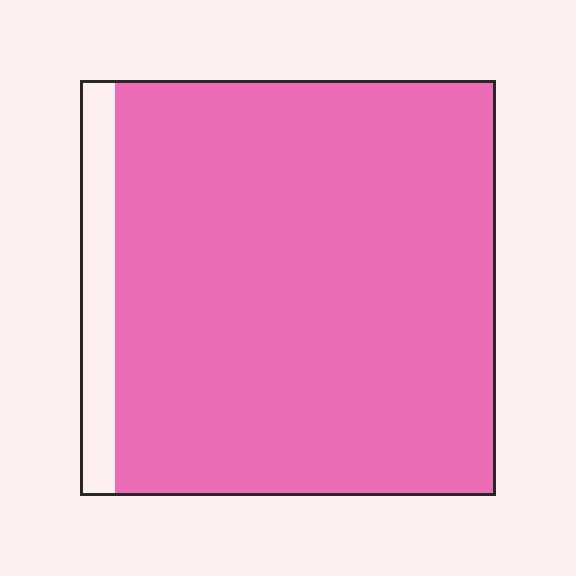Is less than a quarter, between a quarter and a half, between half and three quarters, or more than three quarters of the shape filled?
More than three quarters.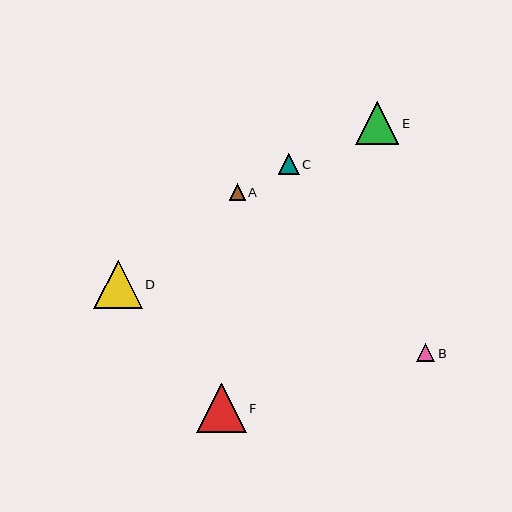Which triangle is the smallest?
Triangle A is the smallest with a size of approximately 16 pixels.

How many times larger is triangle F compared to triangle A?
Triangle F is approximately 3.0 times the size of triangle A.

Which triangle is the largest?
Triangle F is the largest with a size of approximately 50 pixels.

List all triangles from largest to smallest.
From largest to smallest: F, D, E, C, B, A.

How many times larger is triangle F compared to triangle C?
Triangle F is approximately 2.4 times the size of triangle C.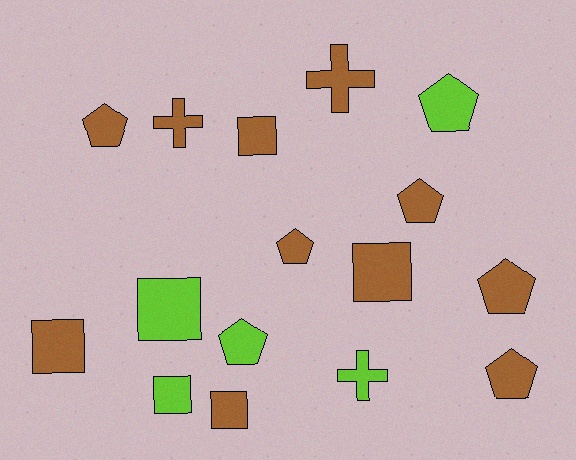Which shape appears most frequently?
Pentagon, with 7 objects.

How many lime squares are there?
There are 2 lime squares.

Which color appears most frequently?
Brown, with 11 objects.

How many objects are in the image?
There are 16 objects.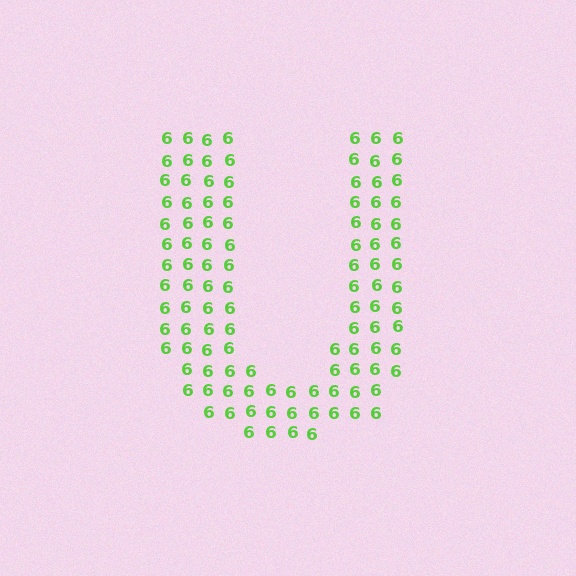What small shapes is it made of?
It is made of small digit 6's.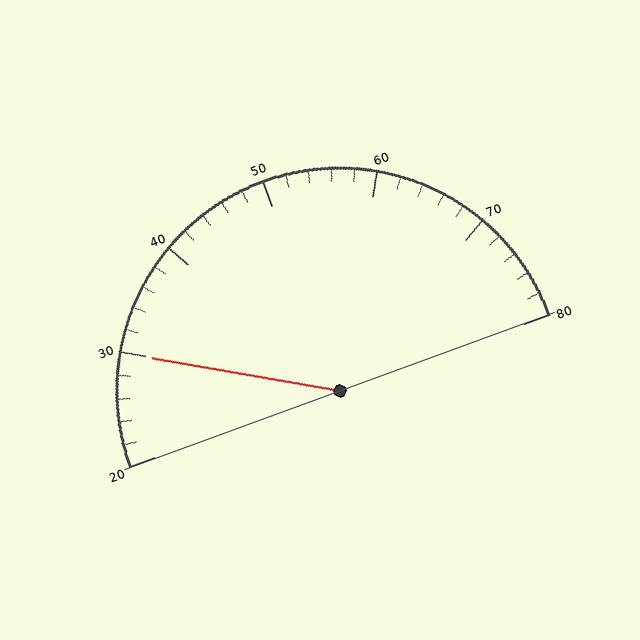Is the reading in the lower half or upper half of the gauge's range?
The reading is in the lower half of the range (20 to 80).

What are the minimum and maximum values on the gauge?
The gauge ranges from 20 to 80.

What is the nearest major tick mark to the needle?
The nearest major tick mark is 30.